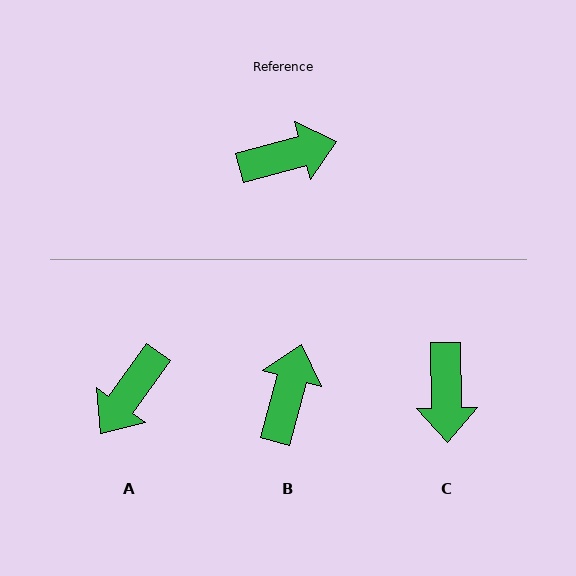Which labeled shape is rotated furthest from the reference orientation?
A, about 140 degrees away.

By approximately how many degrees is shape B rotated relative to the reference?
Approximately 60 degrees counter-clockwise.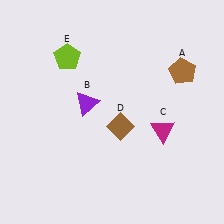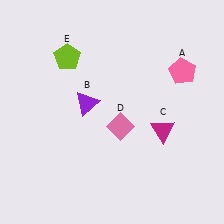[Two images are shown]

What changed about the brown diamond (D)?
In Image 1, D is brown. In Image 2, it changed to pink.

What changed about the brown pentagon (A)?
In Image 1, A is brown. In Image 2, it changed to pink.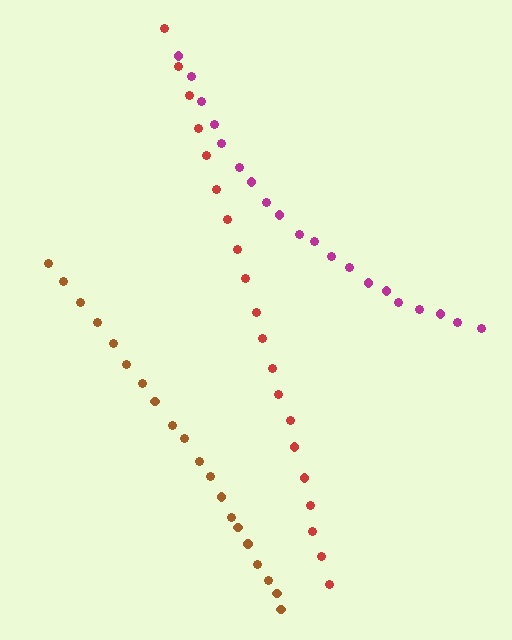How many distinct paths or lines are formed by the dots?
There are 3 distinct paths.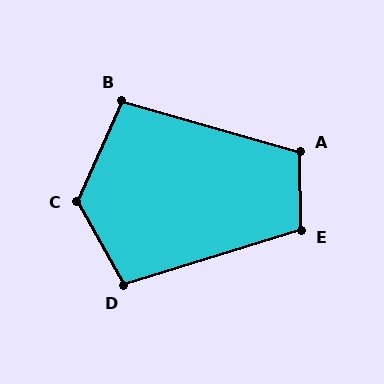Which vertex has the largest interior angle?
C, at approximately 127 degrees.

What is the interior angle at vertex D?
Approximately 102 degrees (obtuse).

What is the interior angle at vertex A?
Approximately 106 degrees (obtuse).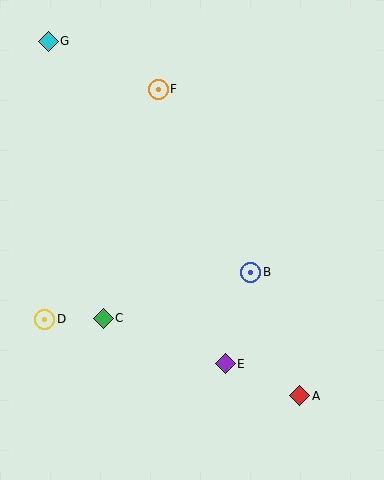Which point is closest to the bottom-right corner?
Point A is closest to the bottom-right corner.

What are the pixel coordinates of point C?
Point C is at (103, 318).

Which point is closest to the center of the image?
Point B at (251, 272) is closest to the center.